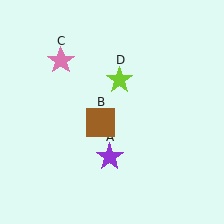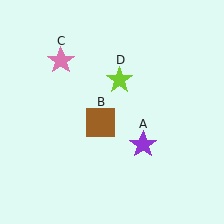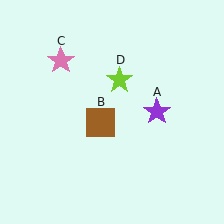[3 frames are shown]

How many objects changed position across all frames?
1 object changed position: purple star (object A).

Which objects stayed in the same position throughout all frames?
Brown square (object B) and pink star (object C) and lime star (object D) remained stationary.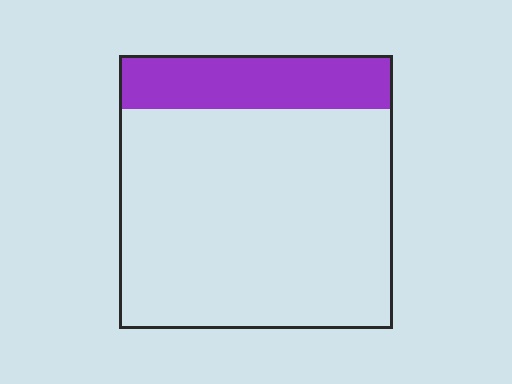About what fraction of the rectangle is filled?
About one fifth (1/5).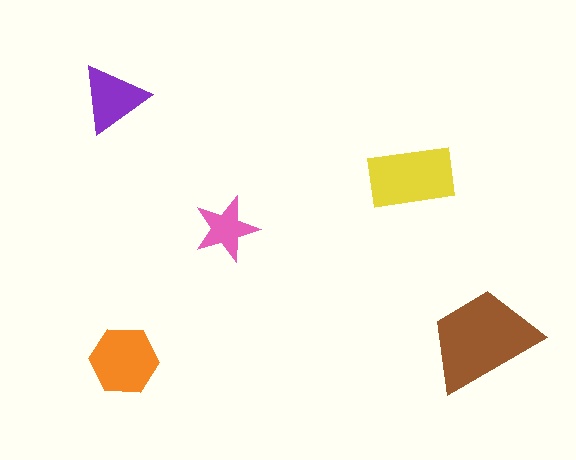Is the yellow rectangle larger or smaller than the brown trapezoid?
Smaller.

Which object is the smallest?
The pink star.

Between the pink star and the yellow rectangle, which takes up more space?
The yellow rectangle.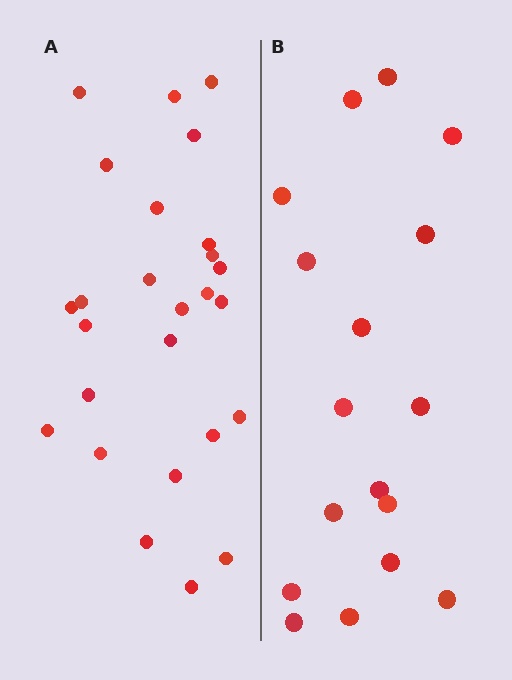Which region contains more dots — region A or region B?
Region A (the left region) has more dots.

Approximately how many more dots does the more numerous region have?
Region A has roughly 8 or so more dots than region B.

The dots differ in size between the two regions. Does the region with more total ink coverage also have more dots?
No. Region B has more total ink coverage because its dots are larger, but region A actually contains more individual dots. Total area can be misleading — the number of items is what matters here.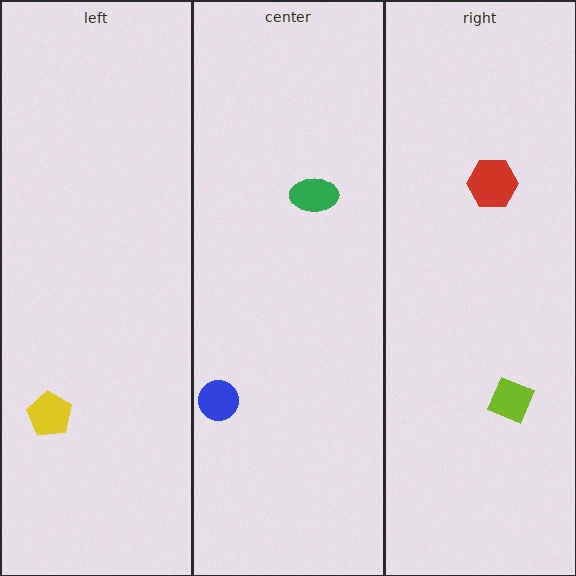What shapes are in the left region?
The yellow pentagon.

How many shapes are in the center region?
2.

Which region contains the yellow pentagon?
The left region.